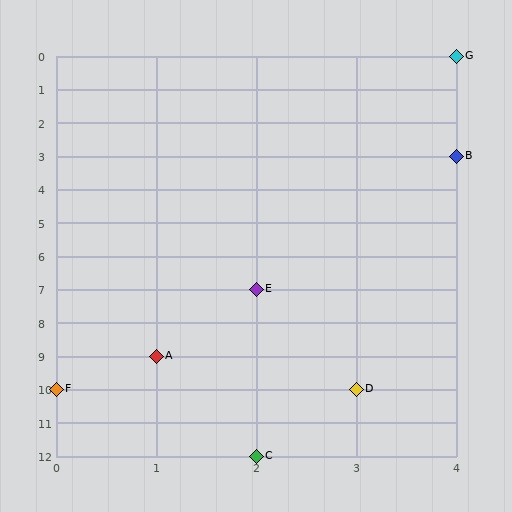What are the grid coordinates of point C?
Point C is at grid coordinates (2, 12).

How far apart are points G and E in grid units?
Points G and E are 2 columns and 7 rows apart (about 7.3 grid units diagonally).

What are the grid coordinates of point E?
Point E is at grid coordinates (2, 7).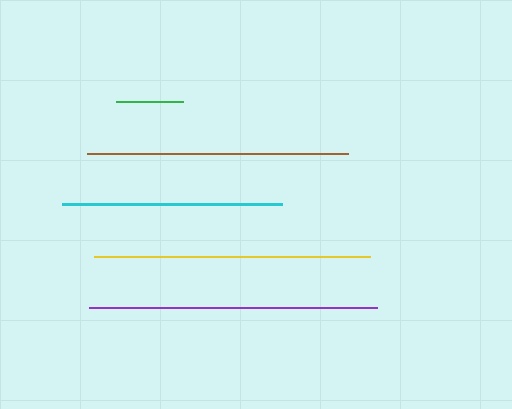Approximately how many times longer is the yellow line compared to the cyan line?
The yellow line is approximately 1.3 times the length of the cyan line.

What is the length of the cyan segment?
The cyan segment is approximately 220 pixels long.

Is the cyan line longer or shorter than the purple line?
The purple line is longer than the cyan line.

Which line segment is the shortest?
The green line is the shortest at approximately 67 pixels.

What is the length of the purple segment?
The purple segment is approximately 288 pixels long.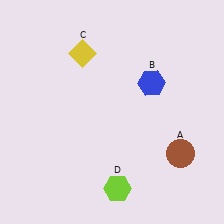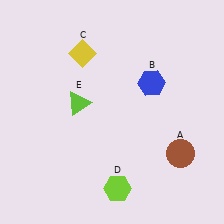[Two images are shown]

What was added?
A lime triangle (E) was added in Image 2.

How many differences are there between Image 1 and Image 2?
There is 1 difference between the two images.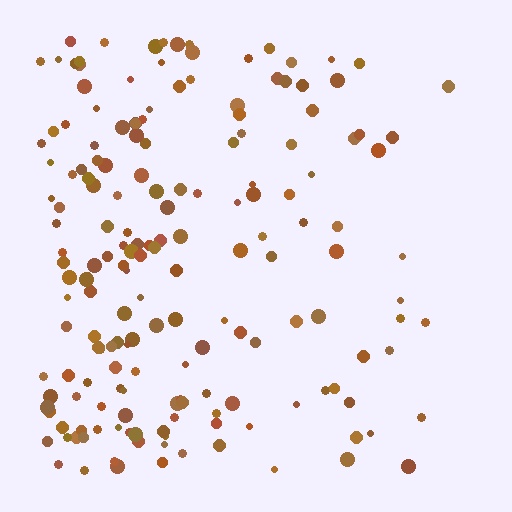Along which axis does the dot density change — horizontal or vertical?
Horizontal.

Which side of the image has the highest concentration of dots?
The left.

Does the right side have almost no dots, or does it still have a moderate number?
Still a moderate number, just noticeably fewer than the left.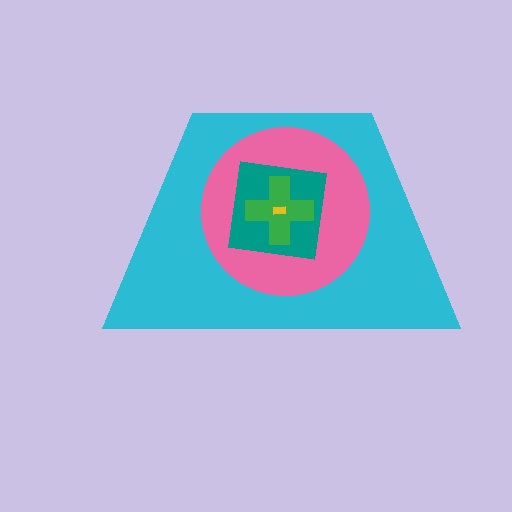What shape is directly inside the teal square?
The green cross.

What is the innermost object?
The yellow rectangle.